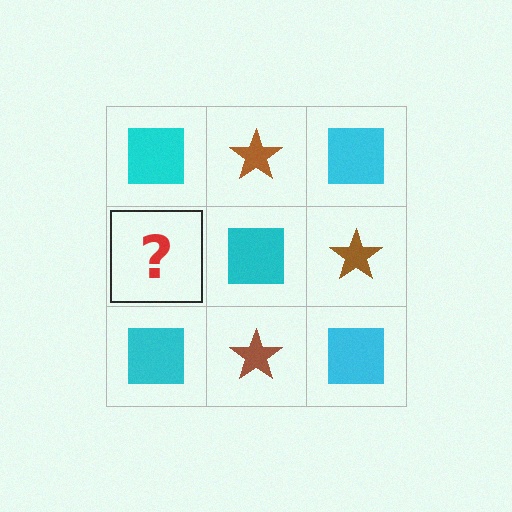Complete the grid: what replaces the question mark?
The question mark should be replaced with a brown star.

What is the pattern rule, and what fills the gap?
The rule is that it alternates cyan square and brown star in a checkerboard pattern. The gap should be filled with a brown star.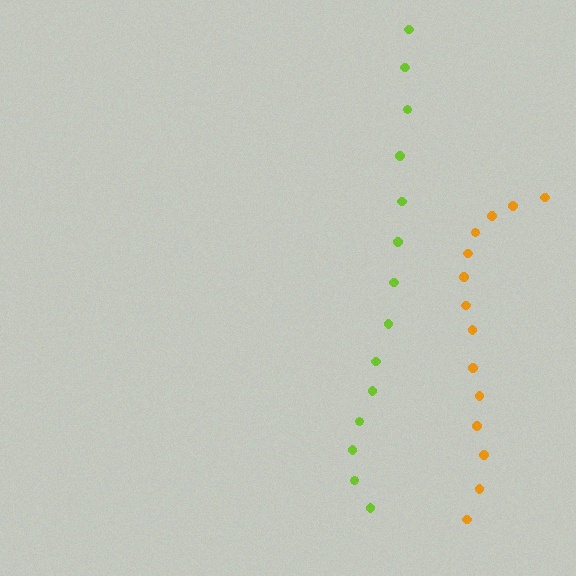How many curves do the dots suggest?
There are 2 distinct paths.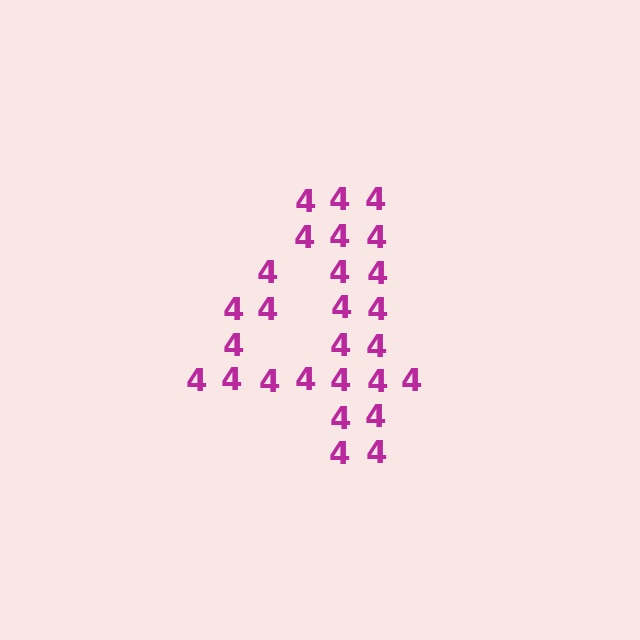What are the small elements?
The small elements are digit 4's.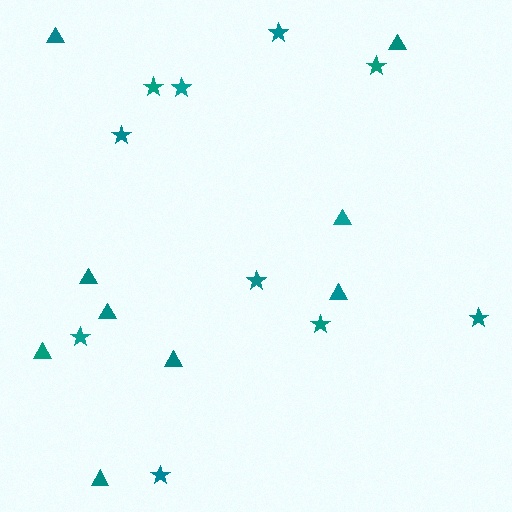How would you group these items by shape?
There are 2 groups: one group of triangles (9) and one group of stars (10).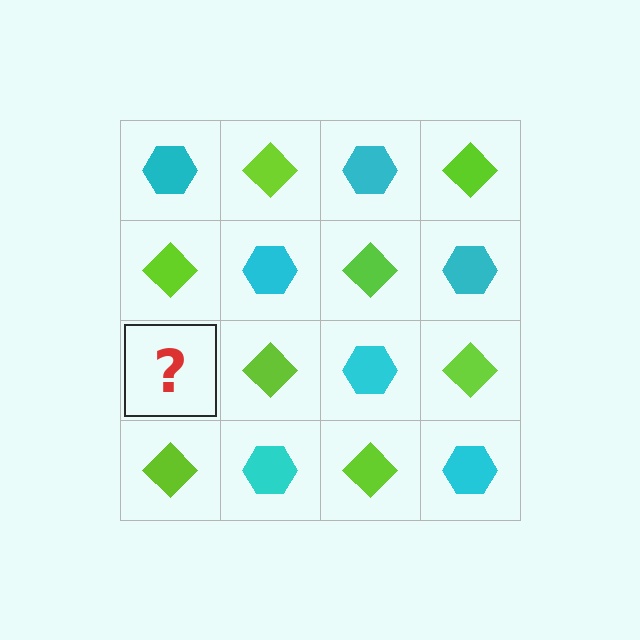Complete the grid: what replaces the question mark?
The question mark should be replaced with a cyan hexagon.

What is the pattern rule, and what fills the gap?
The rule is that it alternates cyan hexagon and lime diamond in a checkerboard pattern. The gap should be filled with a cyan hexagon.